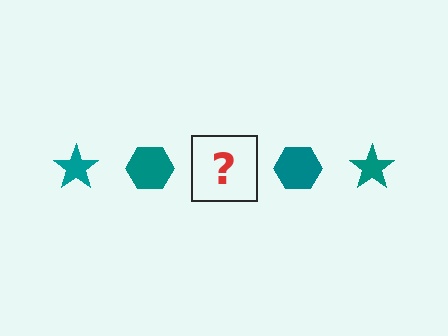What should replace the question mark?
The question mark should be replaced with a teal star.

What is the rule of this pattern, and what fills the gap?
The rule is that the pattern cycles through star, hexagon shapes in teal. The gap should be filled with a teal star.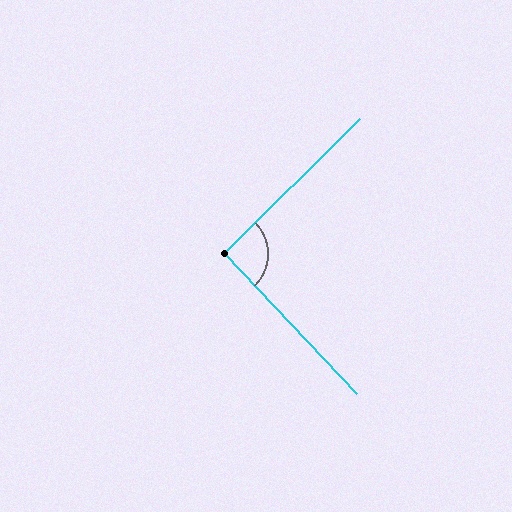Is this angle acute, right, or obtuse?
It is approximately a right angle.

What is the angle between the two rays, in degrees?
Approximately 91 degrees.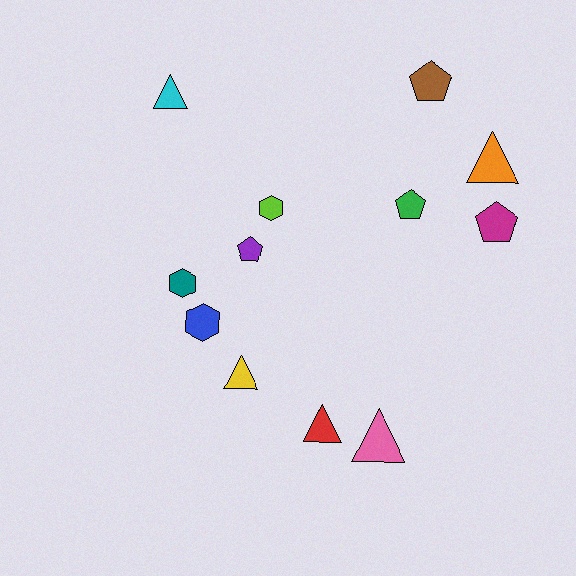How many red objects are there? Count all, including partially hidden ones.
There is 1 red object.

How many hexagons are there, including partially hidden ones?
There are 3 hexagons.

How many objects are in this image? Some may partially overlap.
There are 12 objects.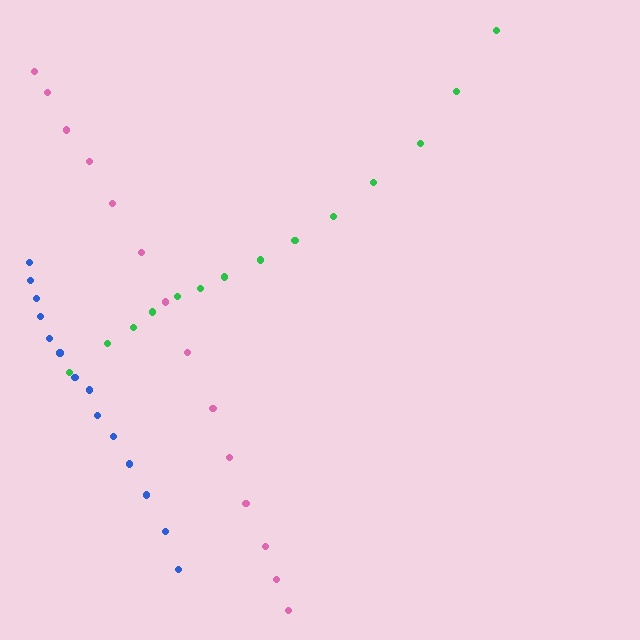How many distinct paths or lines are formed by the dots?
There are 3 distinct paths.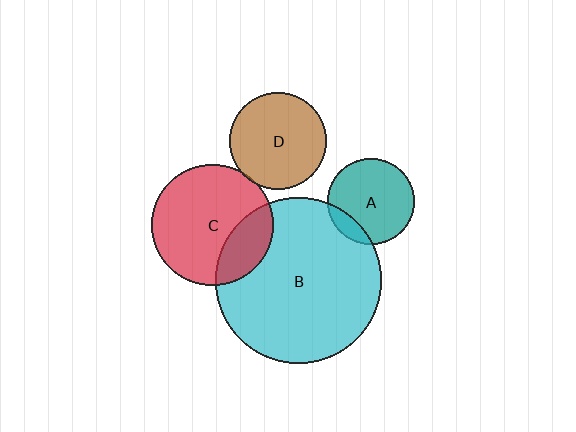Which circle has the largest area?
Circle B (cyan).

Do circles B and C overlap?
Yes.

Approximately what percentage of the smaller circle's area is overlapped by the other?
Approximately 25%.